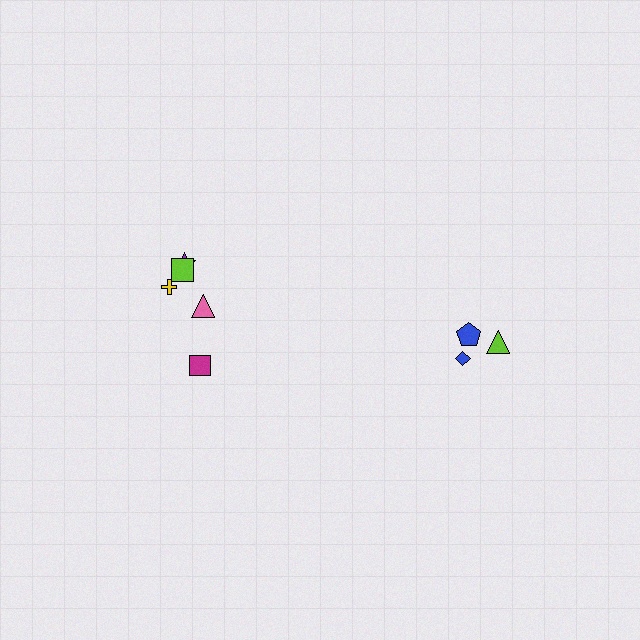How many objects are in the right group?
There are 3 objects.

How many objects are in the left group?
There are 5 objects.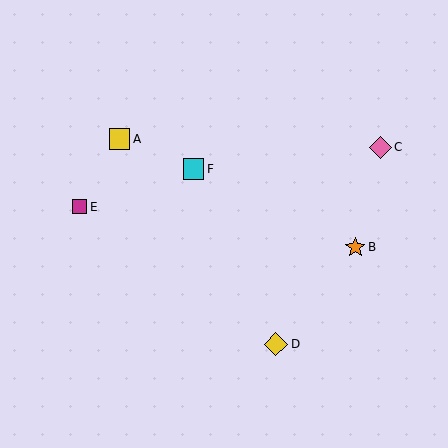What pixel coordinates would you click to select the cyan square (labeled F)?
Click at (194, 169) to select the cyan square F.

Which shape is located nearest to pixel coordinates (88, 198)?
The magenta square (labeled E) at (80, 207) is nearest to that location.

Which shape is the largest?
The yellow diamond (labeled D) is the largest.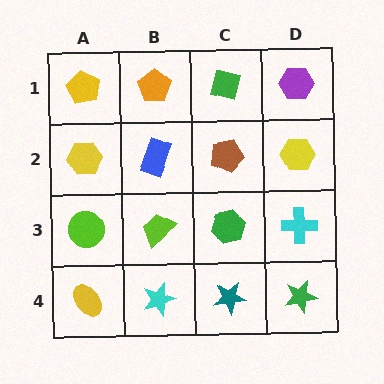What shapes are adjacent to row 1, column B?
A blue rectangle (row 2, column B), a yellow pentagon (row 1, column A), a green diamond (row 1, column C).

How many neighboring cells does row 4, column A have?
2.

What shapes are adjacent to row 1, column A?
A yellow hexagon (row 2, column A), an orange pentagon (row 1, column B).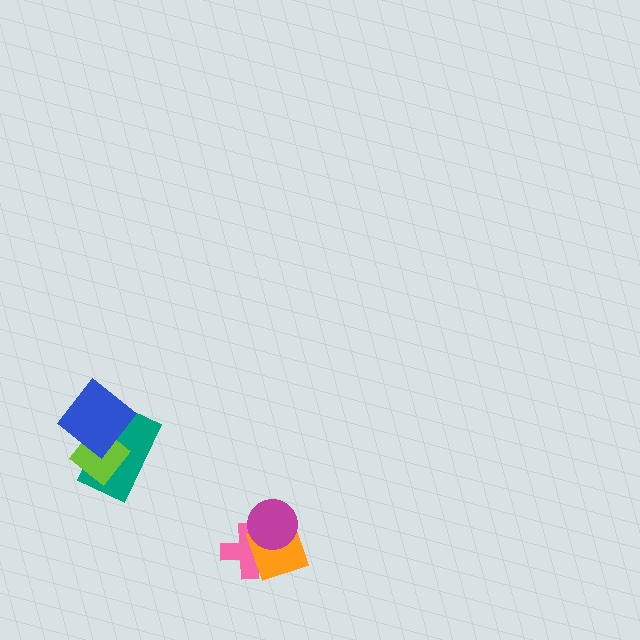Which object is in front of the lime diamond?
The blue diamond is in front of the lime diamond.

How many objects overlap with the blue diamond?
2 objects overlap with the blue diamond.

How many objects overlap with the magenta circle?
2 objects overlap with the magenta circle.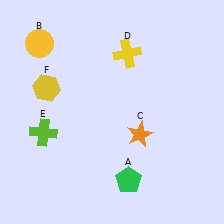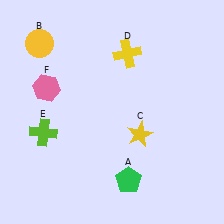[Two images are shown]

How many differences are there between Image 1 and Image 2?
There are 2 differences between the two images.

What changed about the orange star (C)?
In Image 1, C is orange. In Image 2, it changed to yellow.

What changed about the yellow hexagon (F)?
In Image 1, F is yellow. In Image 2, it changed to pink.